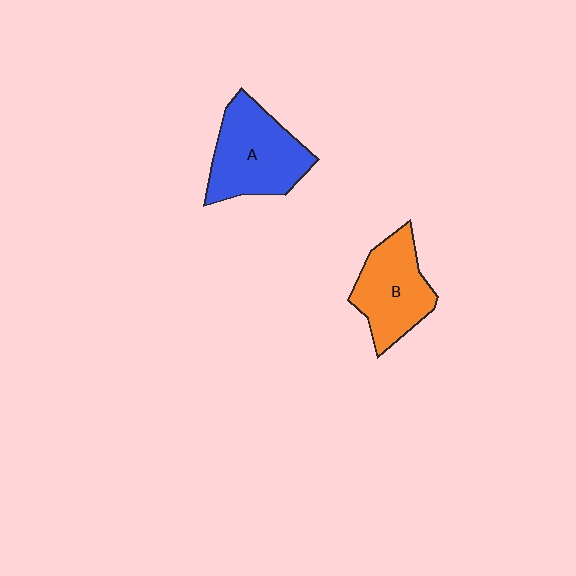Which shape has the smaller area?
Shape B (orange).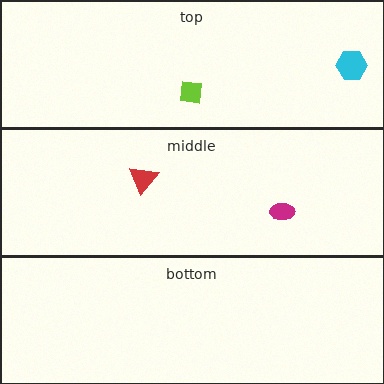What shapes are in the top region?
The lime square, the cyan hexagon.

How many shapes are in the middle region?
2.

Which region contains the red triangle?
The middle region.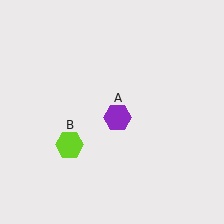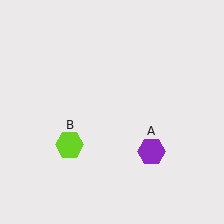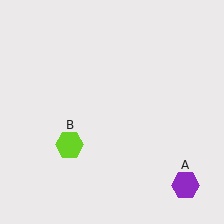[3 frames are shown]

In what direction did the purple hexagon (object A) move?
The purple hexagon (object A) moved down and to the right.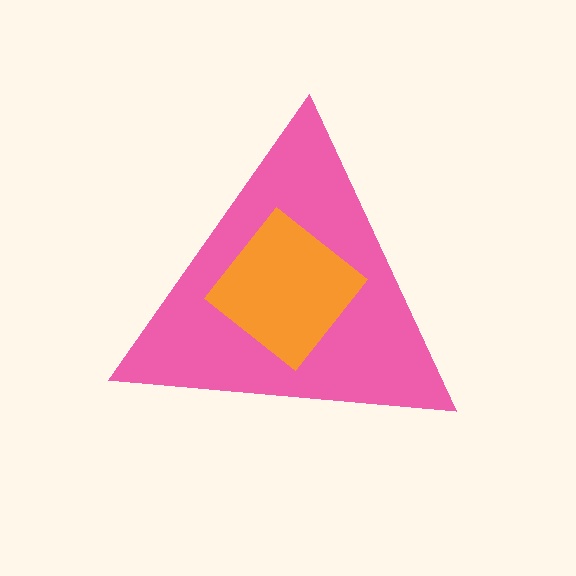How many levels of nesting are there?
2.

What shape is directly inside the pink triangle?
The orange diamond.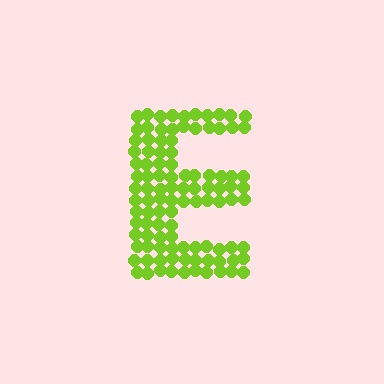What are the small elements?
The small elements are circles.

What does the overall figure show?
The overall figure shows the letter E.